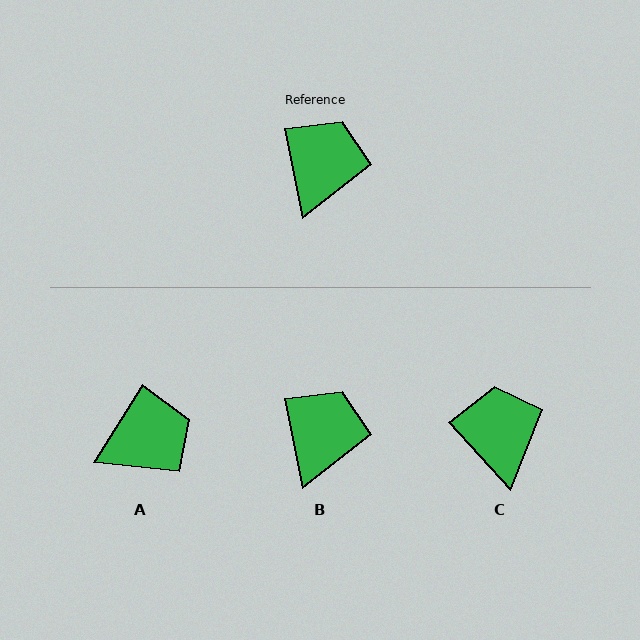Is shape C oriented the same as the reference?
No, it is off by about 30 degrees.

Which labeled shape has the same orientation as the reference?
B.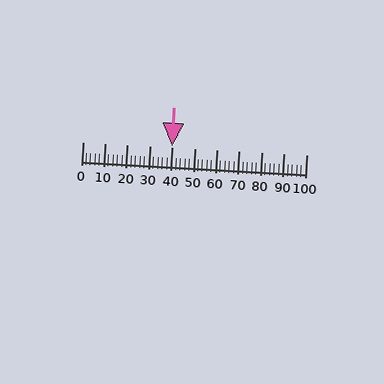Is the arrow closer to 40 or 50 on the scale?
The arrow is closer to 40.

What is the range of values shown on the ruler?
The ruler shows values from 0 to 100.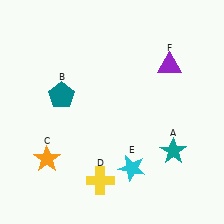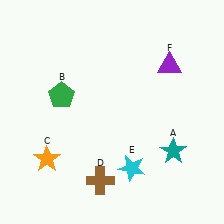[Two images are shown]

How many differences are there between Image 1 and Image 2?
There are 2 differences between the two images.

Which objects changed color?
B changed from teal to green. D changed from yellow to brown.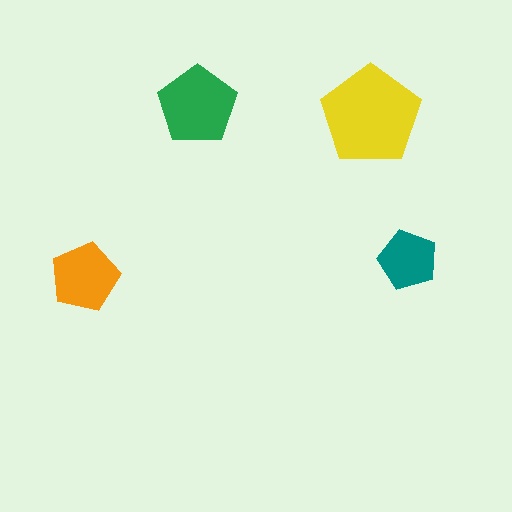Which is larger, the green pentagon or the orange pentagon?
The green one.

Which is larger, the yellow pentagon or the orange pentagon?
The yellow one.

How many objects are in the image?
There are 4 objects in the image.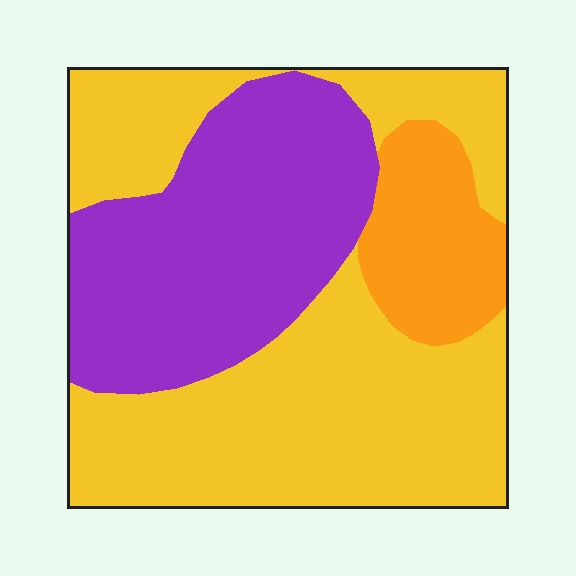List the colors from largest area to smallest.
From largest to smallest: yellow, purple, orange.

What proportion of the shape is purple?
Purple takes up between a quarter and a half of the shape.